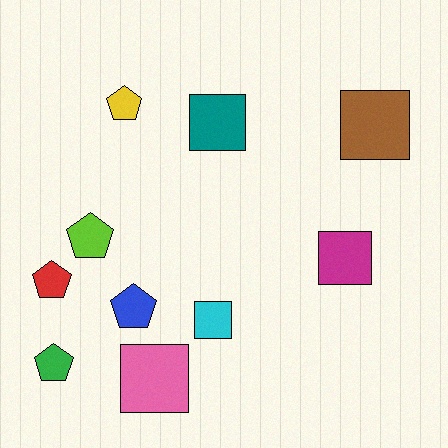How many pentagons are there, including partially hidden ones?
There are 5 pentagons.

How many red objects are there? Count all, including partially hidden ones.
There is 1 red object.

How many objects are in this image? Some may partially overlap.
There are 10 objects.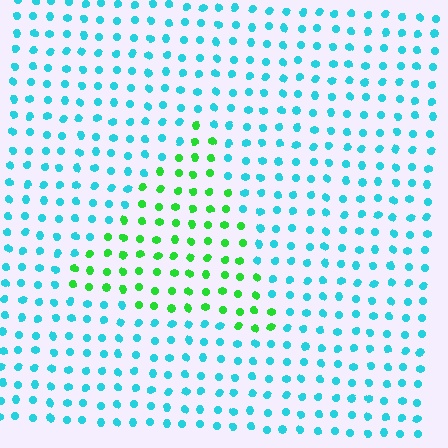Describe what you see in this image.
The image is filled with small cyan elements in a uniform arrangement. A triangle-shaped region is visible where the elements are tinted to a slightly different hue, forming a subtle color boundary.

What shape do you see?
I see a triangle.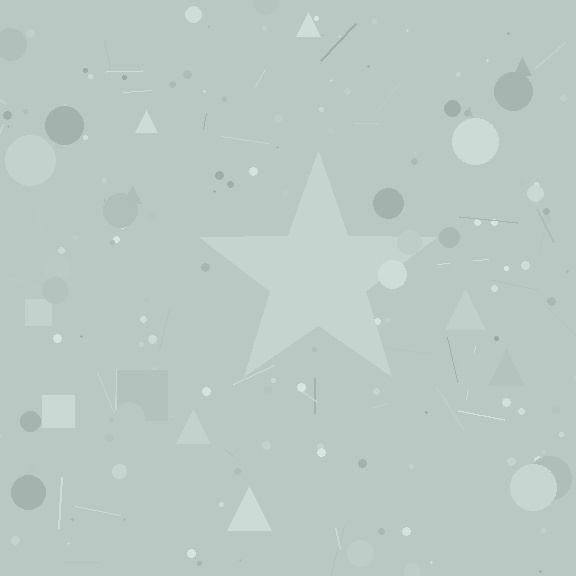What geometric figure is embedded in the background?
A star is embedded in the background.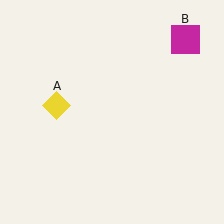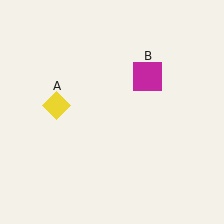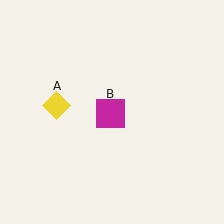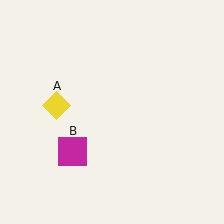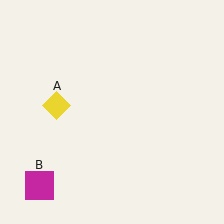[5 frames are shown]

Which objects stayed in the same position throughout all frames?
Yellow diamond (object A) remained stationary.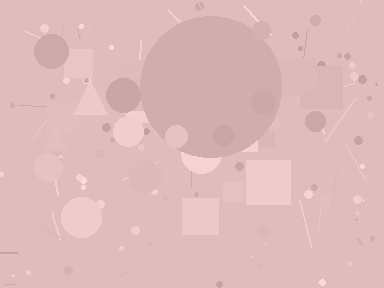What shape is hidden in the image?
A circle is hidden in the image.